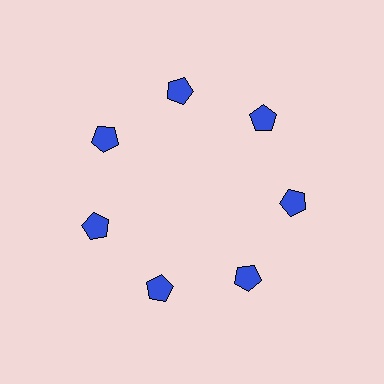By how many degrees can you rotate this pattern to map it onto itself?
The pattern maps onto itself every 51 degrees of rotation.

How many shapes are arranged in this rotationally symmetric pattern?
There are 7 shapes, arranged in 7 groups of 1.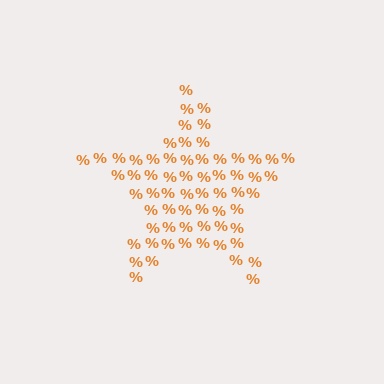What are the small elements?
The small elements are percent signs.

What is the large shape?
The large shape is a star.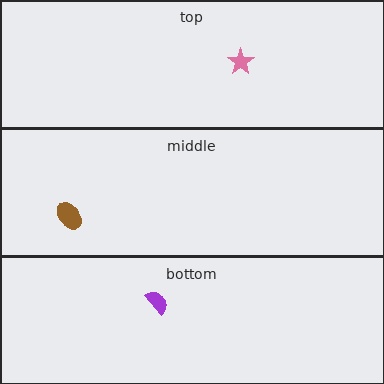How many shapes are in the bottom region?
1.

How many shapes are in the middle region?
1.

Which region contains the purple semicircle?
The bottom region.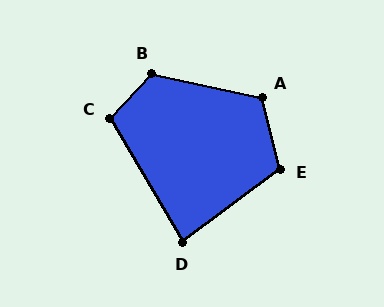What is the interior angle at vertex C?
Approximately 106 degrees (obtuse).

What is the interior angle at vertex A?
Approximately 117 degrees (obtuse).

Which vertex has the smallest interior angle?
D, at approximately 84 degrees.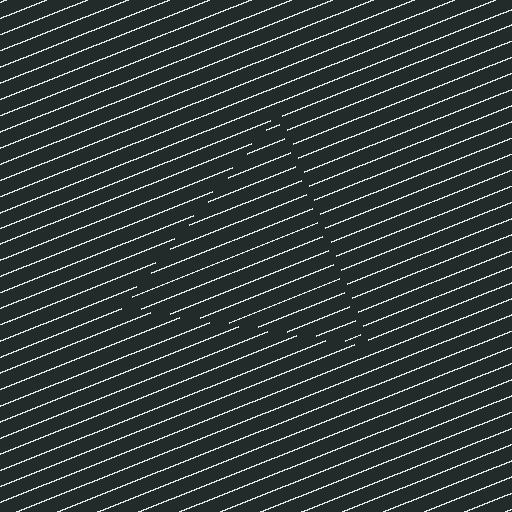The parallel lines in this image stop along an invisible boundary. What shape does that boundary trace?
An illusory triangle. The interior of the shape contains the same grating, shifted by half a period — the contour is defined by the phase discontinuity where line-ends from the inner and outer gratings abut.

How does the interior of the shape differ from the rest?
The interior of the shape contains the same grating, shifted by half a period — the contour is defined by the phase discontinuity where line-ends from the inner and outer gratings abut.